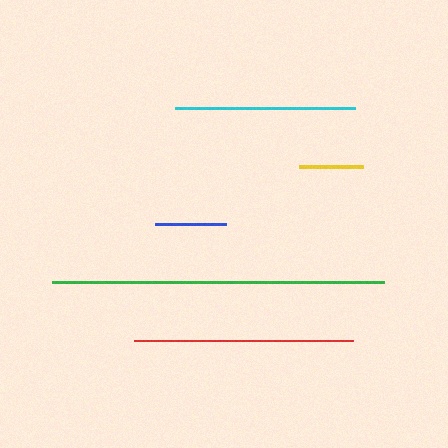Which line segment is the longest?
The green line is the longest at approximately 332 pixels.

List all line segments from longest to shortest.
From longest to shortest: green, red, cyan, blue, yellow.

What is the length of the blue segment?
The blue segment is approximately 72 pixels long.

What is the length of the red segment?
The red segment is approximately 219 pixels long.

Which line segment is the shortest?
The yellow line is the shortest at approximately 64 pixels.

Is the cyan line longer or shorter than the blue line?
The cyan line is longer than the blue line.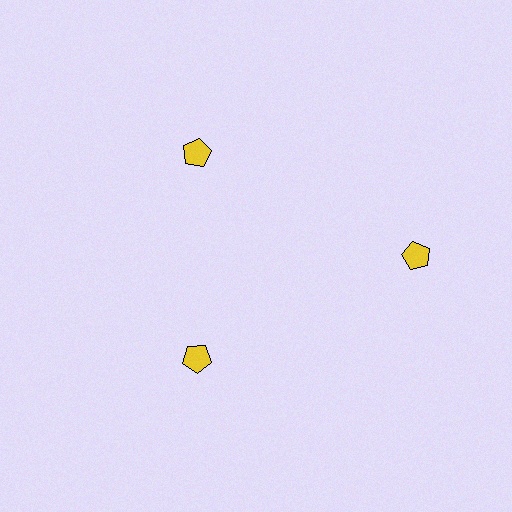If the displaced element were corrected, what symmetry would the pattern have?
It would have 3-fold rotational symmetry — the pattern would map onto itself every 120 degrees.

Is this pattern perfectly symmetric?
No. The 3 yellow pentagons are arranged in a ring, but one element near the 3 o'clock position is pushed outward from the center, breaking the 3-fold rotational symmetry.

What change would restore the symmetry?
The symmetry would be restored by moving it inward, back onto the ring so that all 3 pentagons sit at equal angles and equal distance from the center.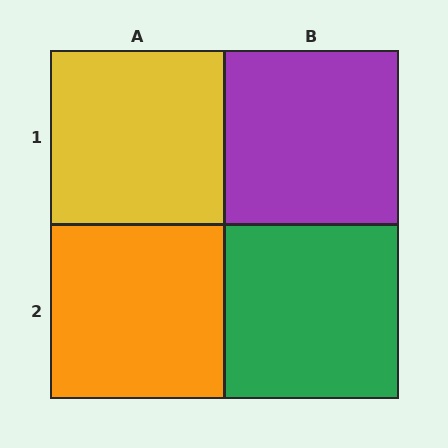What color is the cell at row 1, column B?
Purple.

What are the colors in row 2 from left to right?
Orange, green.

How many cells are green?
1 cell is green.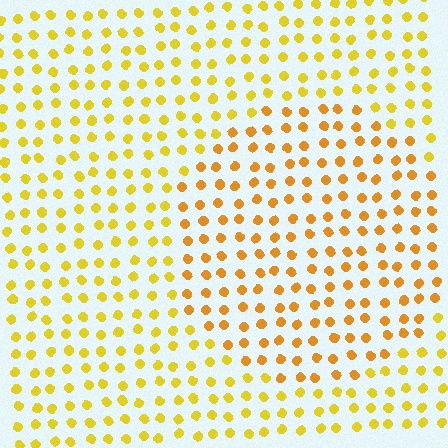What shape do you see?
I see a circle.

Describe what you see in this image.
The image is filled with small yellow elements in a uniform arrangement. A circle-shaped region is visible where the elements are tinted to a slightly different hue, forming a subtle color boundary.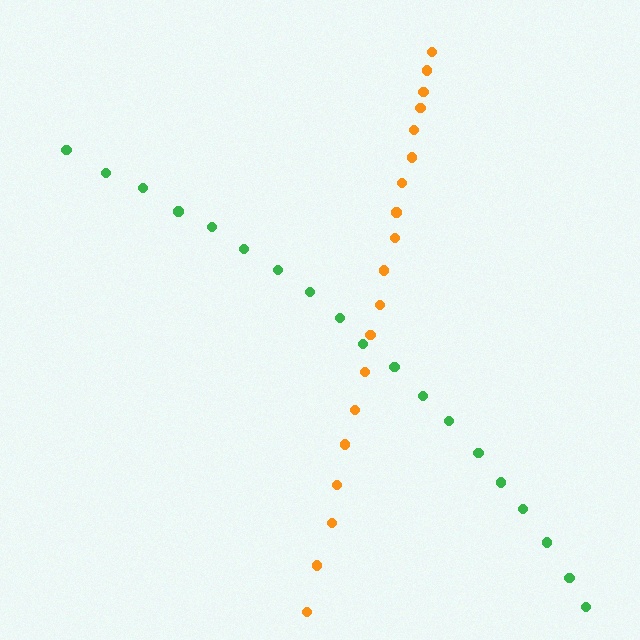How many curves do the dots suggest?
There are 2 distinct paths.